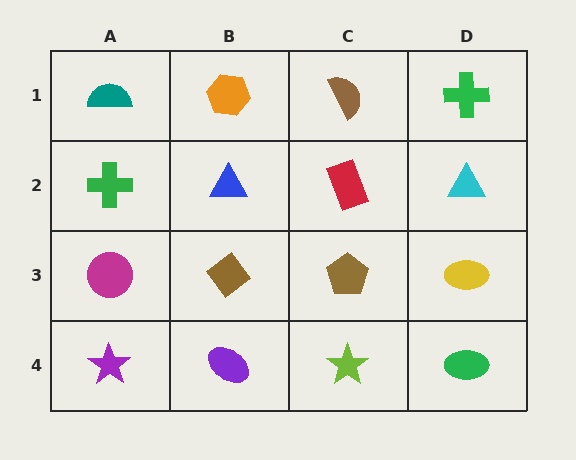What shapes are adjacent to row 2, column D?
A green cross (row 1, column D), a yellow ellipse (row 3, column D), a red rectangle (row 2, column C).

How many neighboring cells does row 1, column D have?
2.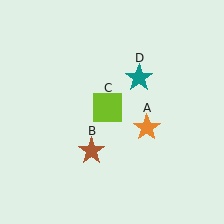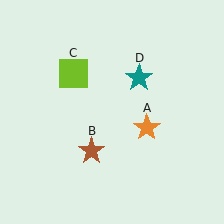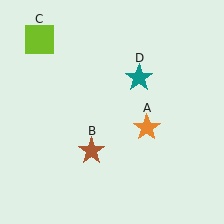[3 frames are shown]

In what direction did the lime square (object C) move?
The lime square (object C) moved up and to the left.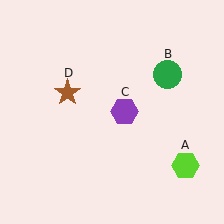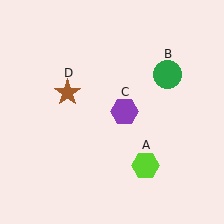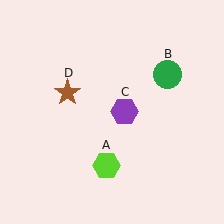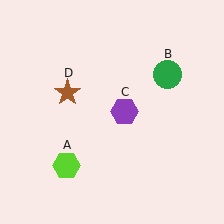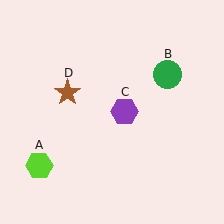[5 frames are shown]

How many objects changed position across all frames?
1 object changed position: lime hexagon (object A).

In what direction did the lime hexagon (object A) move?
The lime hexagon (object A) moved left.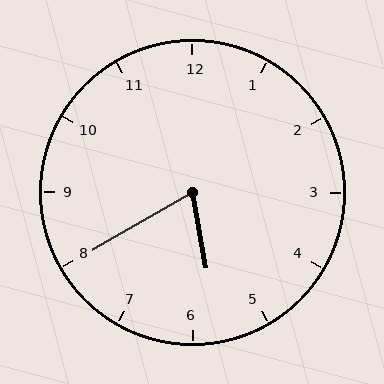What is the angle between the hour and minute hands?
Approximately 70 degrees.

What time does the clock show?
5:40.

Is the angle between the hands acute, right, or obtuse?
It is acute.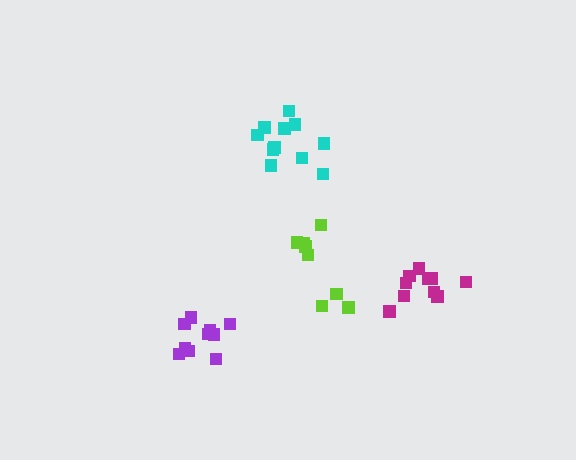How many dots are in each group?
Group 1: 10 dots, Group 2: 11 dots, Group 3: 10 dots, Group 4: 8 dots (39 total).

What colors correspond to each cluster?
The clusters are colored: purple, cyan, magenta, lime.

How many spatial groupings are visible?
There are 4 spatial groupings.